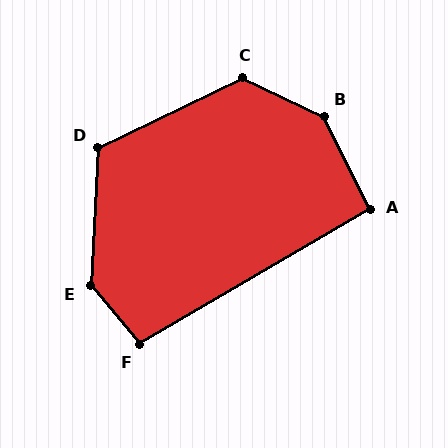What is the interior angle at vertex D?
Approximately 119 degrees (obtuse).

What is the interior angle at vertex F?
Approximately 100 degrees (obtuse).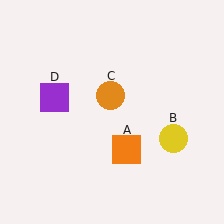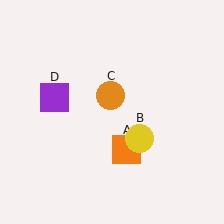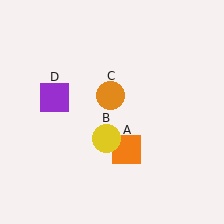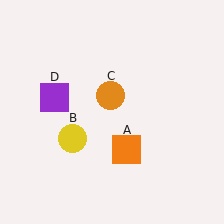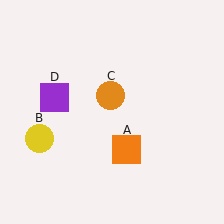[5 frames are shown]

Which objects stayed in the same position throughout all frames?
Orange square (object A) and orange circle (object C) and purple square (object D) remained stationary.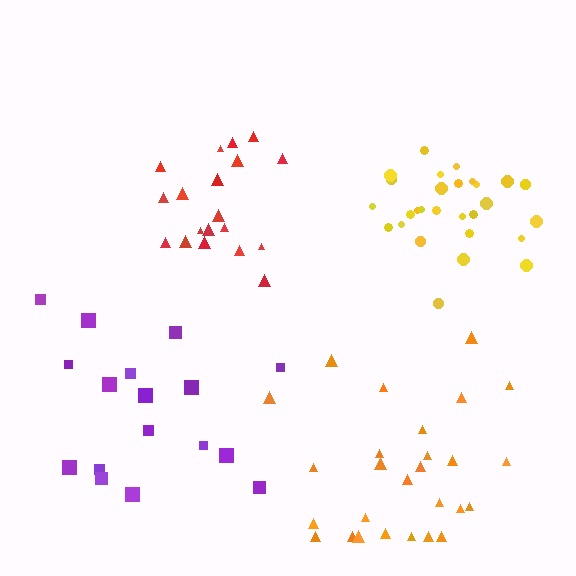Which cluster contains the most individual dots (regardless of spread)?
Yellow (28).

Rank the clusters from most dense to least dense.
yellow, red, orange, purple.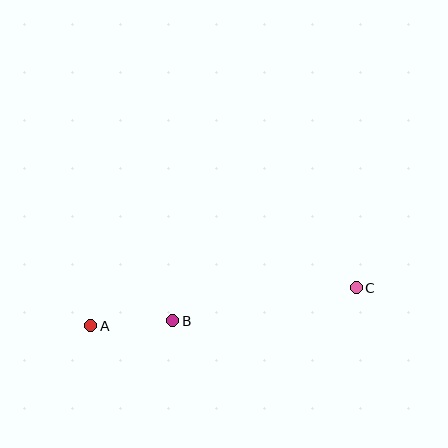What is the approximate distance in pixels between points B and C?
The distance between B and C is approximately 186 pixels.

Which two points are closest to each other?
Points A and B are closest to each other.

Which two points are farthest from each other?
Points A and C are farthest from each other.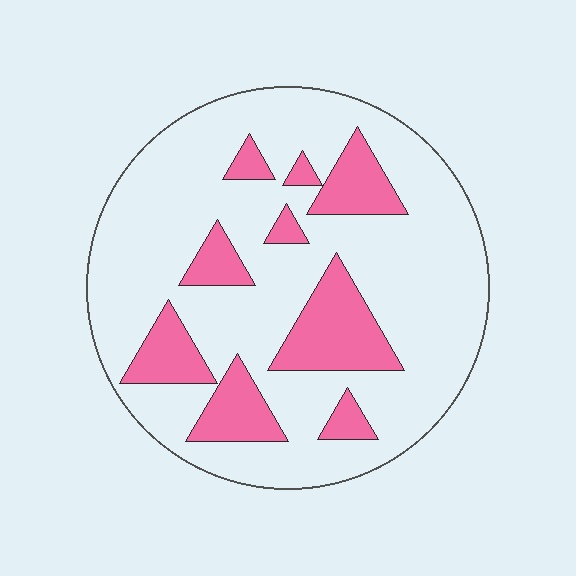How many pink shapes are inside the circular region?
9.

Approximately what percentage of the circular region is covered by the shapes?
Approximately 25%.